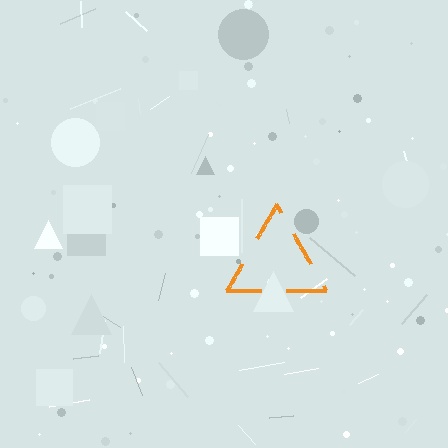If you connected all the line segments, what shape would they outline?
They would outline a triangle.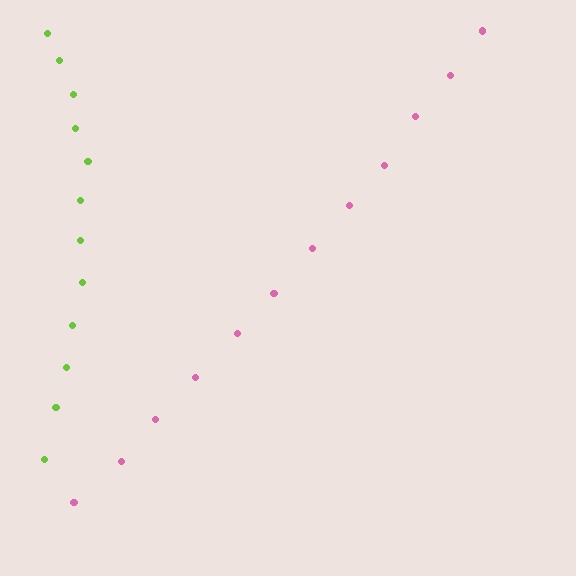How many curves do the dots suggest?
There are 2 distinct paths.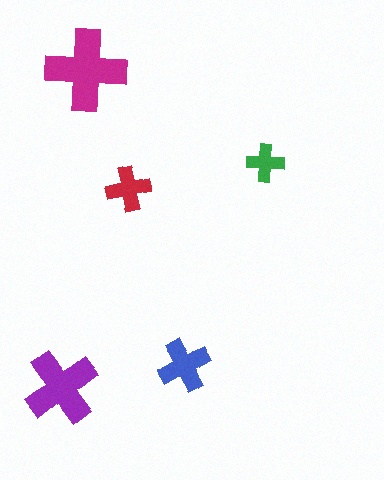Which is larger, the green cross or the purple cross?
The purple one.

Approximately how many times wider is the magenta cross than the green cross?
About 2 times wider.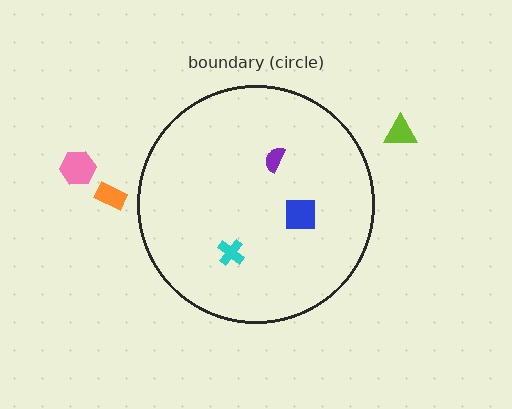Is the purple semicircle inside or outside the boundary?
Inside.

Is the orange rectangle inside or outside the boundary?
Outside.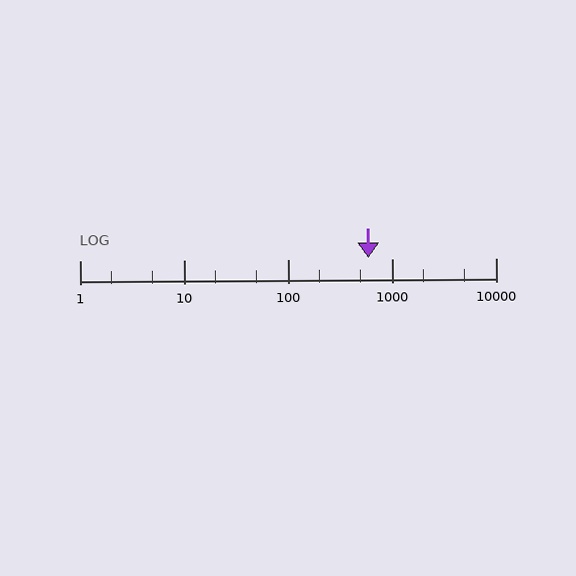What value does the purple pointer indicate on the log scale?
The pointer indicates approximately 600.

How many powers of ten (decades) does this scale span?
The scale spans 4 decades, from 1 to 10000.